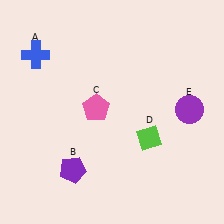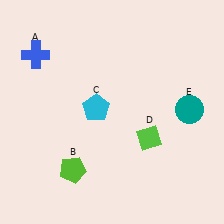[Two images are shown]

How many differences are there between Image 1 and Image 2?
There are 3 differences between the two images.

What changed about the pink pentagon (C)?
In Image 1, C is pink. In Image 2, it changed to cyan.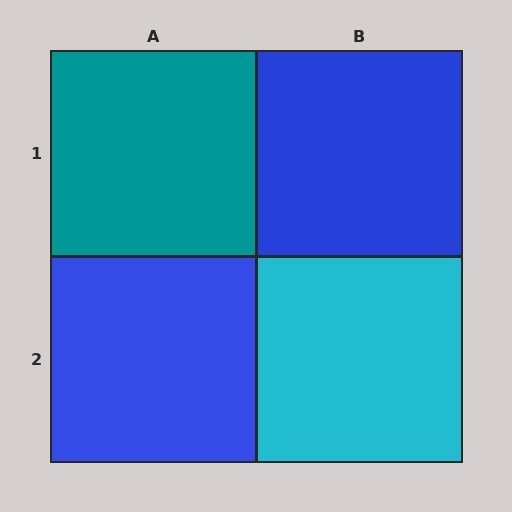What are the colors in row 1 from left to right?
Teal, blue.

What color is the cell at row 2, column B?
Cyan.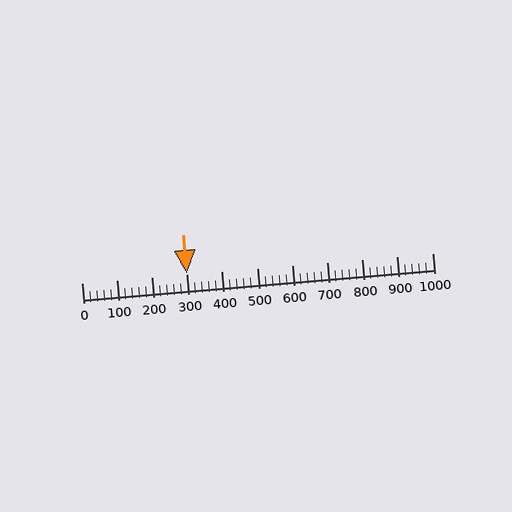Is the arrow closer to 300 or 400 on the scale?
The arrow is closer to 300.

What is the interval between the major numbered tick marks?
The major tick marks are spaced 100 units apart.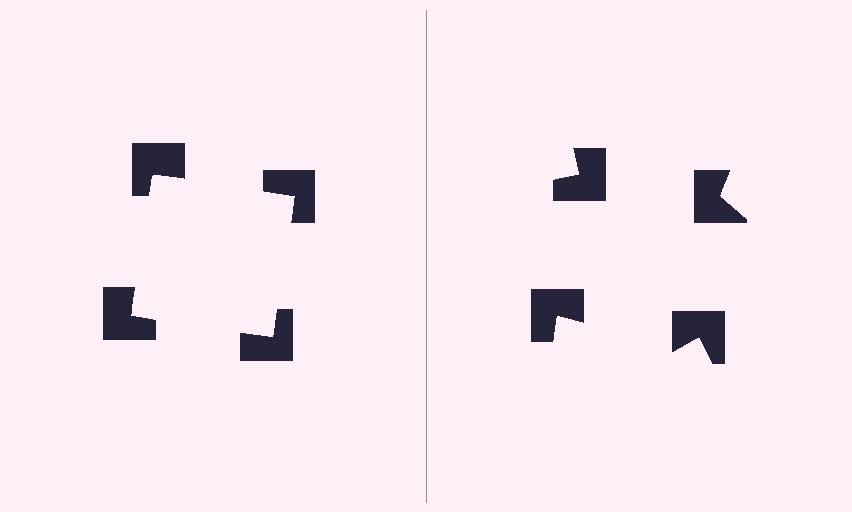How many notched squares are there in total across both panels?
8 — 4 on each side.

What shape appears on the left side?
An illusory square.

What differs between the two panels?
The notched squares are positioned identically on both sides; only the wedge orientations differ. On the left they align to a square; on the right they are misaligned.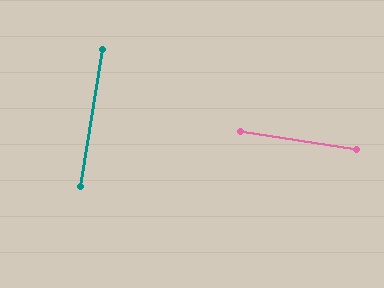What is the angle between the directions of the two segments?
Approximately 90 degrees.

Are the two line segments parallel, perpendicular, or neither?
Perpendicular — they meet at approximately 90°.